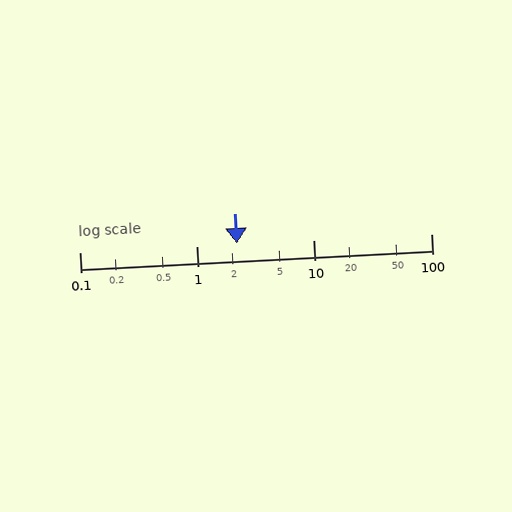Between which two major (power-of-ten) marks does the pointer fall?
The pointer is between 1 and 10.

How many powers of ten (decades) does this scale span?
The scale spans 3 decades, from 0.1 to 100.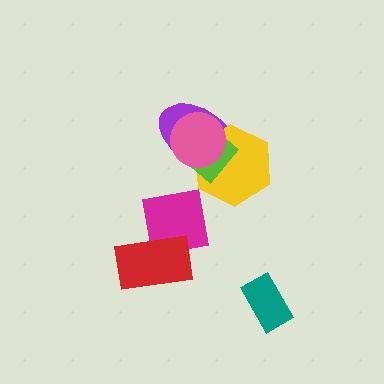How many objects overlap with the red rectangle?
1 object overlaps with the red rectangle.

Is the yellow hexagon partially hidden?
Yes, it is partially covered by another shape.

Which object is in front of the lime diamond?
The pink circle is in front of the lime diamond.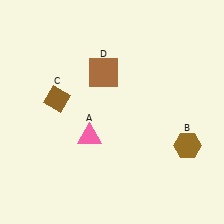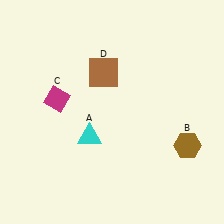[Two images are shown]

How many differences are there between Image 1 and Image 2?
There are 2 differences between the two images.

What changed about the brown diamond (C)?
In Image 1, C is brown. In Image 2, it changed to magenta.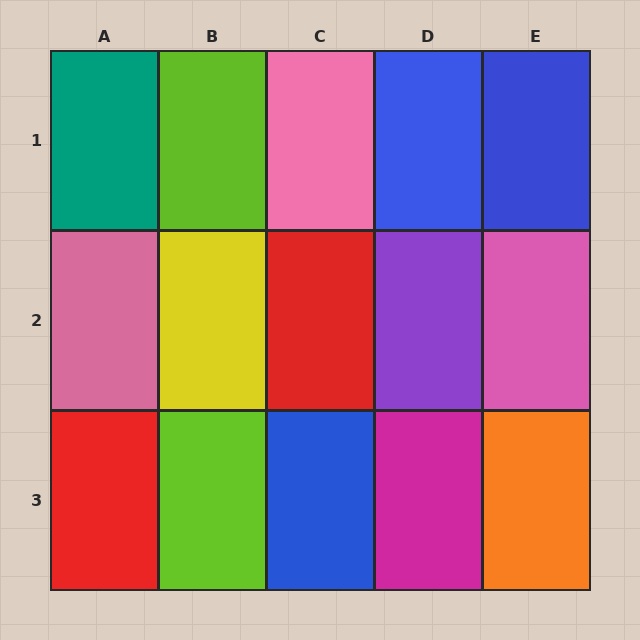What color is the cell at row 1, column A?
Teal.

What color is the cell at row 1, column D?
Blue.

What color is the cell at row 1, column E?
Blue.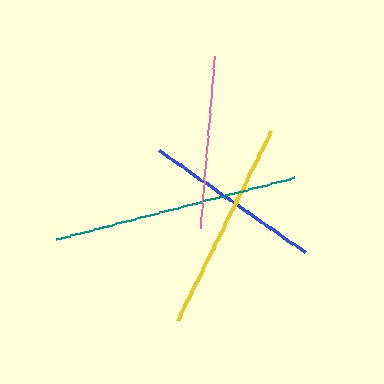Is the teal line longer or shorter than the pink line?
The teal line is longer than the pink line.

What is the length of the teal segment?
The teal segment is approximately 246 pixels long.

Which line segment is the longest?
The teal line is the longest at approximately 246 pixels.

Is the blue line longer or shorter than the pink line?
The blue line is longer than the pink line.